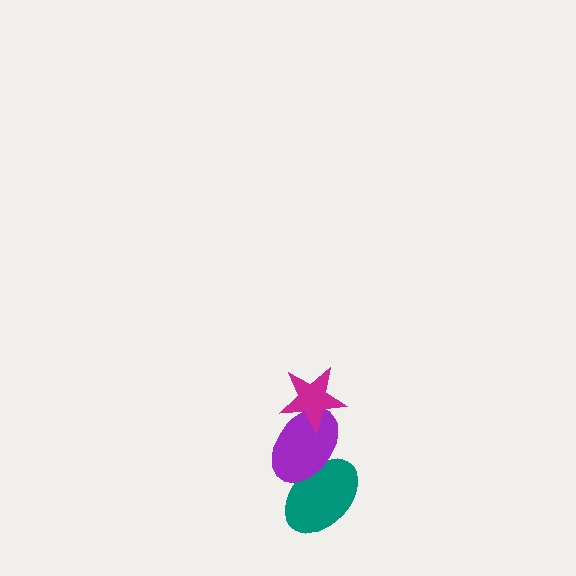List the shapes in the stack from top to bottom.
From top to bottom: the magenta star, the purple ellipse, the teal ellipse.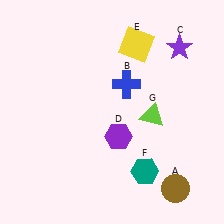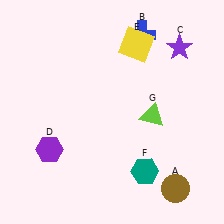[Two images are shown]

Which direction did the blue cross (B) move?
The blue cross (B) moved up.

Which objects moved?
The objects that moved are: the blue cross (B), the purple hexagon (D).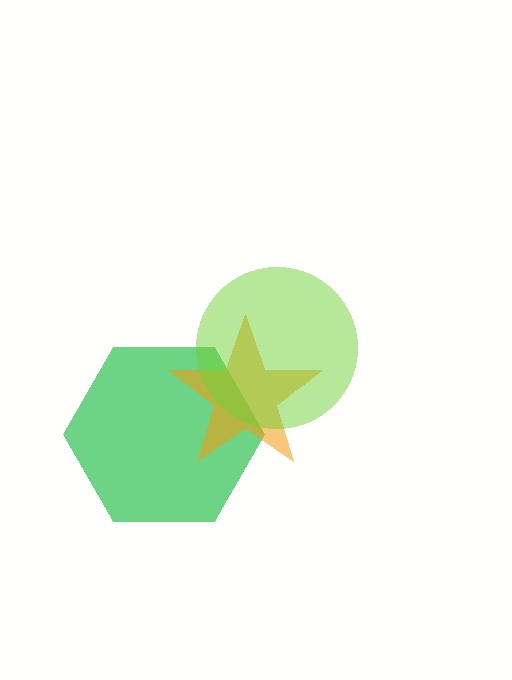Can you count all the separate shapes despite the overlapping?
Yes, there are 3 separate shapes.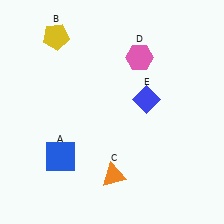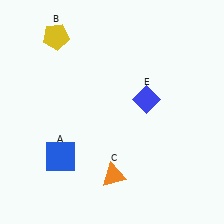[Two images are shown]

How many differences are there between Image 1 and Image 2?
There is 1 difference between the two images.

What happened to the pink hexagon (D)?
The pink hexagon (D) was removed in Image 2. It was in the top-right area of Image 1.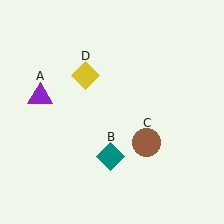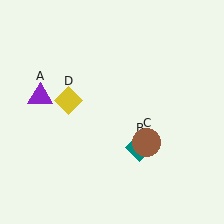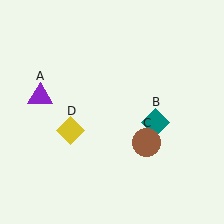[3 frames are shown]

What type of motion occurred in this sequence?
The teal diamond (object B), yellow diamond (object D) rotated counterclockwise around the center of the scene.